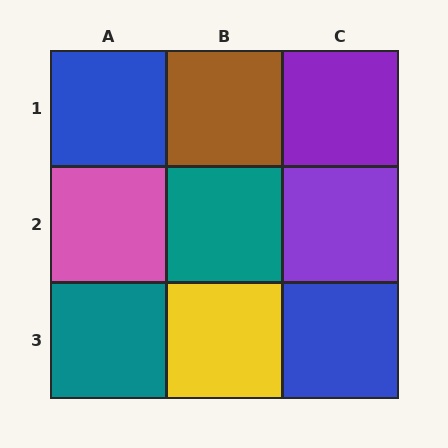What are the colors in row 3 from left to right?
Teal, yellow, blue.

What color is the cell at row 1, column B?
Brown.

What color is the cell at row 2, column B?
Teal.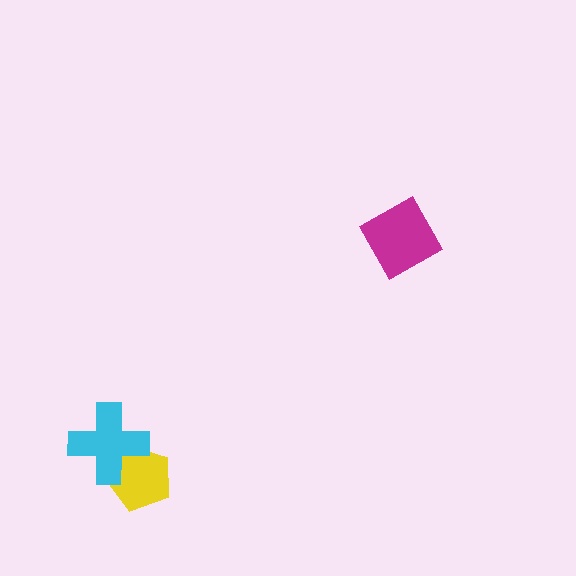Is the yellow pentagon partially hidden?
Yes, it is partially covered by another shape.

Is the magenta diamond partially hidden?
No, no other shape covers it.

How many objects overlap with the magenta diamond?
0 objects overlap with the magenta diamond.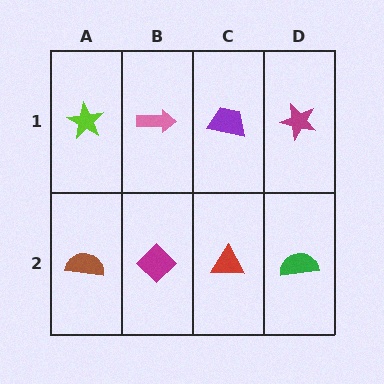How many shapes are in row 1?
4 shapes.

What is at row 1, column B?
A pink arrow.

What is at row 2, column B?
A magenta diamond.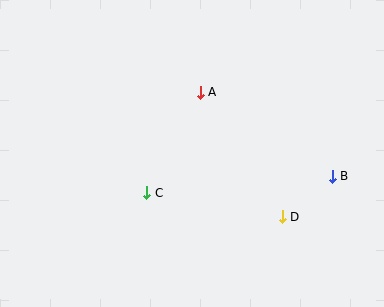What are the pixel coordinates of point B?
Point B is at (332, 176).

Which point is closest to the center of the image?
Point C at (147, 193) is closest to the center.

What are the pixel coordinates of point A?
Point A is at (200, 92).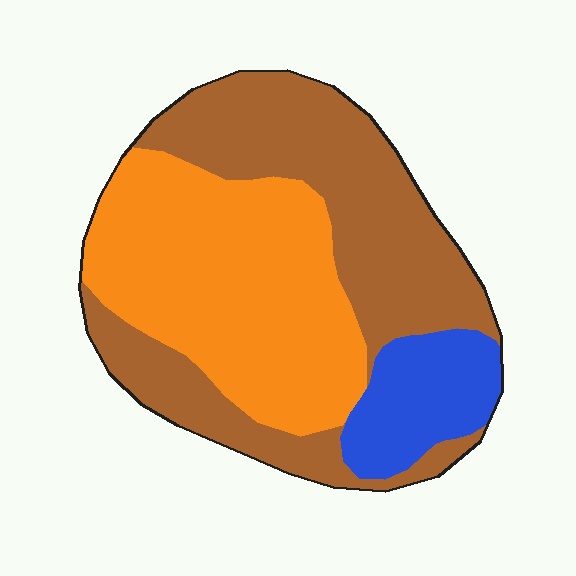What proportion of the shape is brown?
Brown covers around 45% of the shape.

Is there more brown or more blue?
Brown.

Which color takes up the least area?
Blue, at roughly 15%.